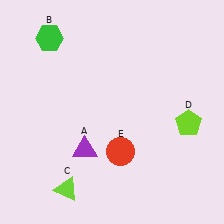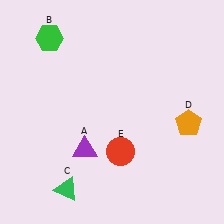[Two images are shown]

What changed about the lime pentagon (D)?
In Image 1, D is lime. In Image 2, it changed to orange.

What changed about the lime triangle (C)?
In Image 1, C is lime. In Image 2, it changed to green.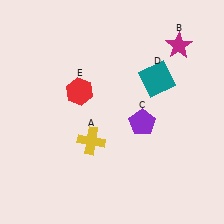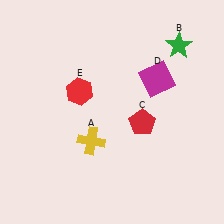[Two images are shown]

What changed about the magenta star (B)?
In Image 1, B is magenta. In Image 2, it changed to green.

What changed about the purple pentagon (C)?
In Image 1, C is purple. In Image 2, it changed to red.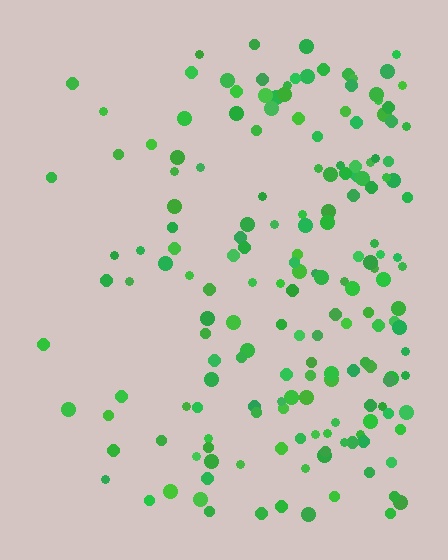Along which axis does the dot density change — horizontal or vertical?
Horizontal.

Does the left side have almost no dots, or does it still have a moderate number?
Still a moderate number, just noticeably fewer than the right.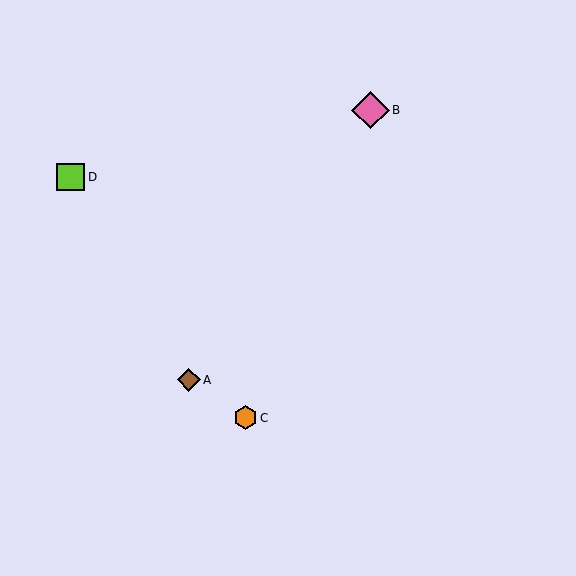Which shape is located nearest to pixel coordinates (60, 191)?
The lime square (labeled D) at (71, 177) is nearest to that location.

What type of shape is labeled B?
Shape B is a pink diamond.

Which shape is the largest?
The pink diamond (labeled B) is the largest.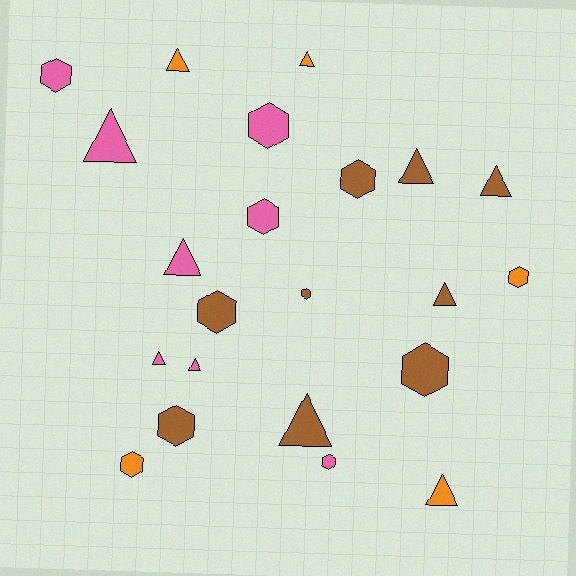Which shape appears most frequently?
Triangle, with 11 objects.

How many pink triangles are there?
There are 4 pink triangles.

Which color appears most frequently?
Brown, with 9 objects.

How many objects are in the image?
There are 22 objects.